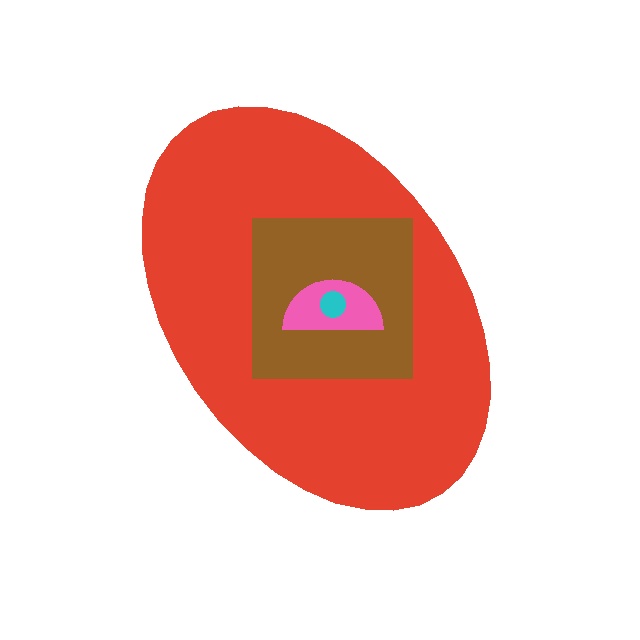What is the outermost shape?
The red ellipse.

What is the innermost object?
The cyan circle.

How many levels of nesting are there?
4.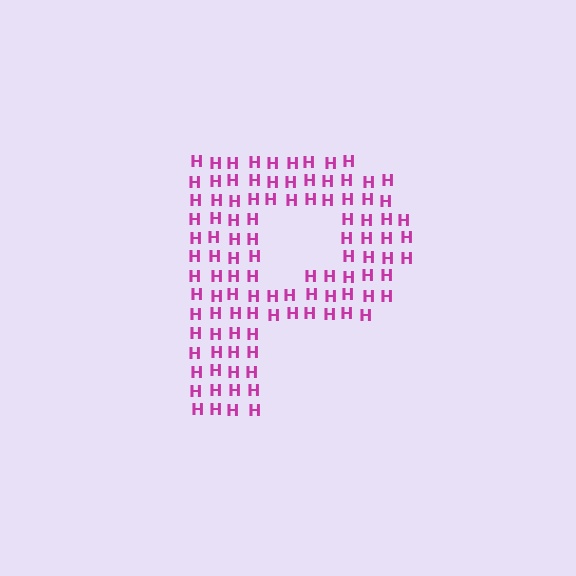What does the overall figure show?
The overall figure shows the letter P.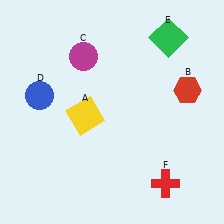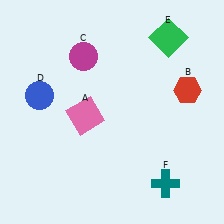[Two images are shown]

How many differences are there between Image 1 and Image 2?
There are 2 differences between the two images.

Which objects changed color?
A changed from yellow to pink. F changed from red to teal.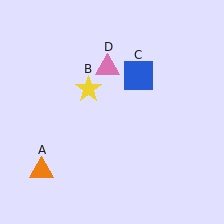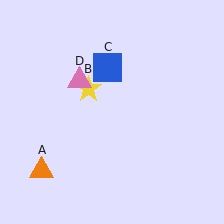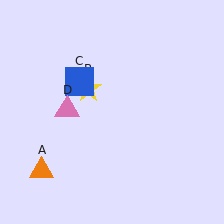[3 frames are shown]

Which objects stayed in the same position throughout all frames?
Orange triangle (object A) and yellow star (object B) remained stationary.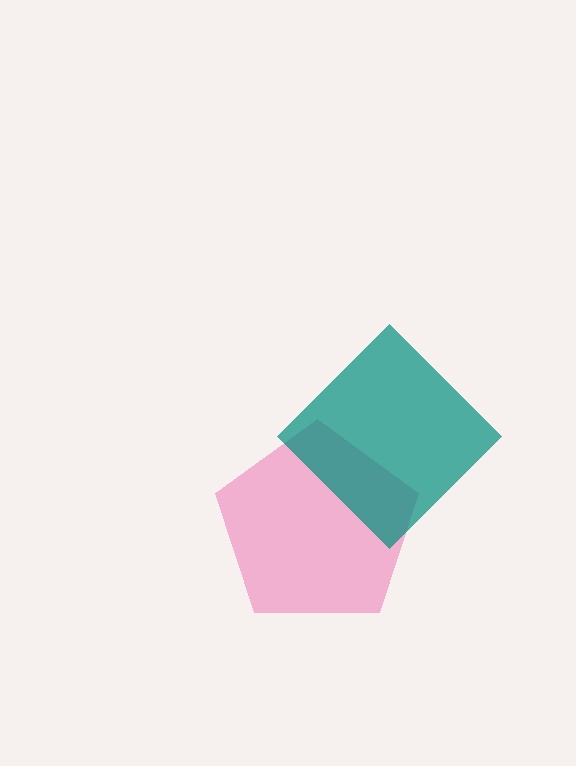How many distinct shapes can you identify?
There are 2 distinct shapes: a pink pentagon, a teal diamond.